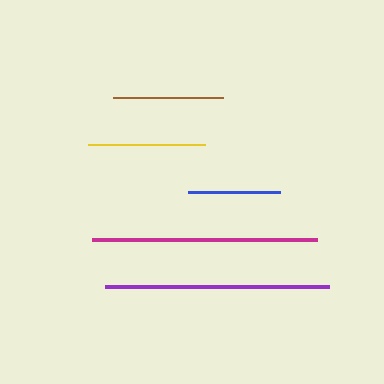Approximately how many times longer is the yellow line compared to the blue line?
The yellow line is approximately 1.3 times the length of the blue line.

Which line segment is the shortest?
The blue line is the shortest at approximately 91 pixels.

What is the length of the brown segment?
The brown segment is approximately 110 pixels long.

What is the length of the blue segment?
The blue segment is approximately 91 pixels long.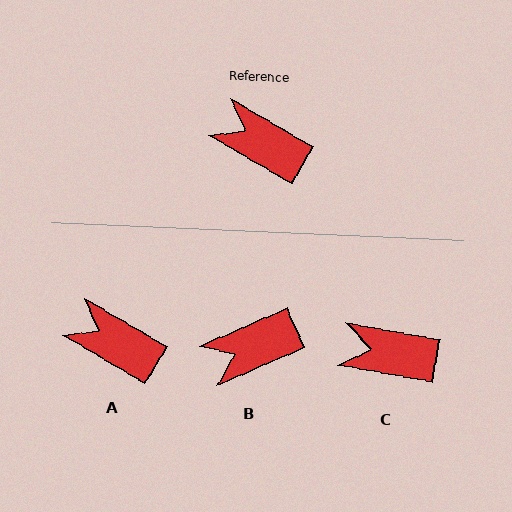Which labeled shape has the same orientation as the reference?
A.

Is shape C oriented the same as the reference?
No, it is off by about 20 degrees.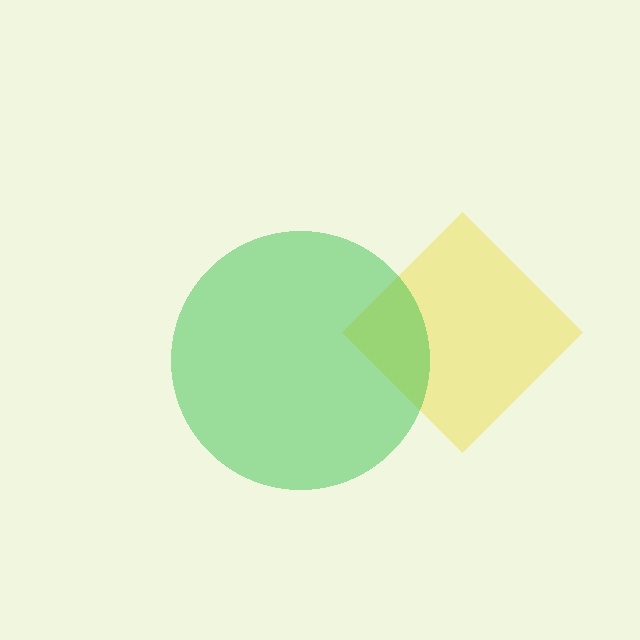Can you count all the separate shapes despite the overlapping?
Yes, there are 2 separate shapes.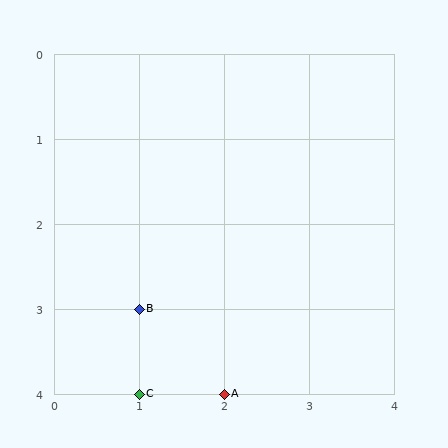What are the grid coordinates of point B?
Point B is at grid coordinates (1, 3).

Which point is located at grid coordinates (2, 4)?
Point A is at (2, 4).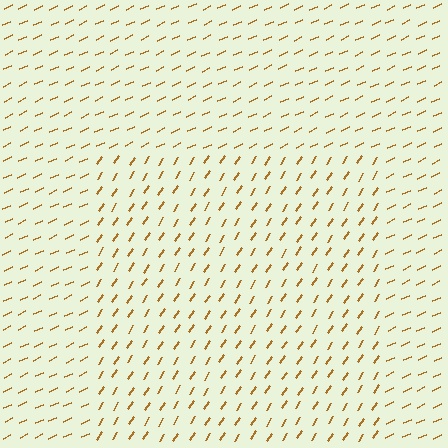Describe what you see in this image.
The image is filled with small brown line segments. A rectangle region in the image has lines oriented differently from the surrounding lines, creating a visible texture boundary.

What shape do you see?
I see a rectangle.